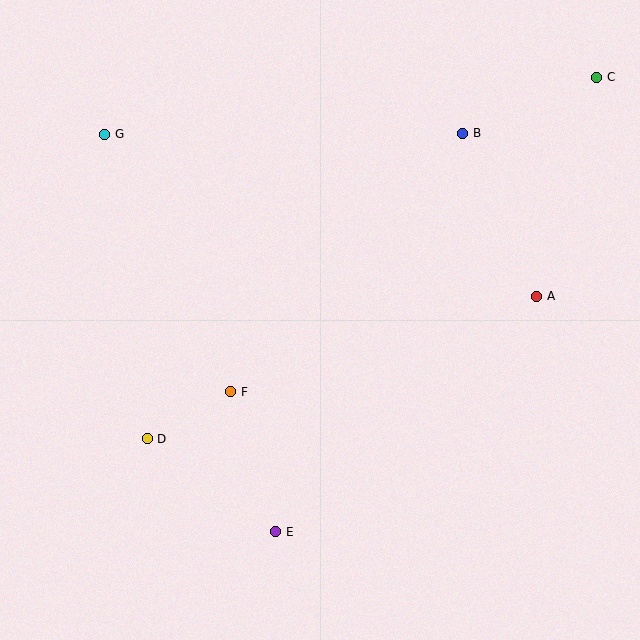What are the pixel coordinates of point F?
Point F is at (231, 392).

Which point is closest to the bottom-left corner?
Point D is closest to the bottom-left corner.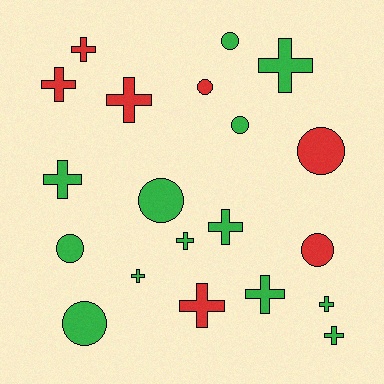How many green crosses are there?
There are 8 green crosses.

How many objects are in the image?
There are 20 objects.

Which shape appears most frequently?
Cross, with 12 objects.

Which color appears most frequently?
Green, with 13 objects.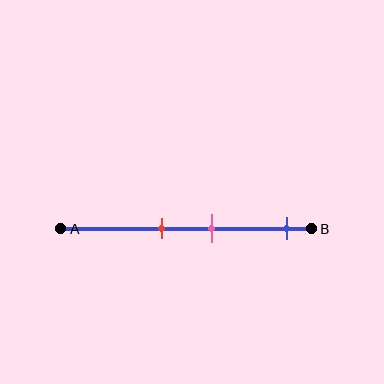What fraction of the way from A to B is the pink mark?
The pink mark is approximately 60% (0.6) of the way from A to B.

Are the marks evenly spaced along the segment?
No, the marks are not evenly spaced.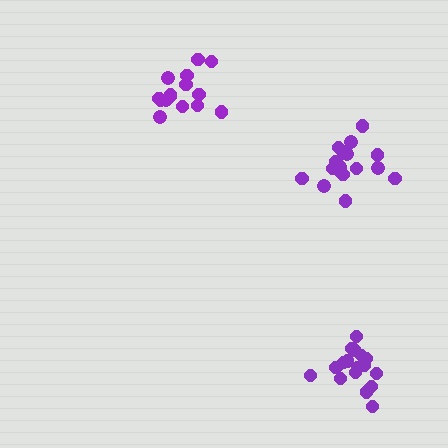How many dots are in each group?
Group 1: 17 dots, Group 2: 17 dots, Group 3: 15 dots (49 total).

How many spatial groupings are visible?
There are 3 spatial groupings.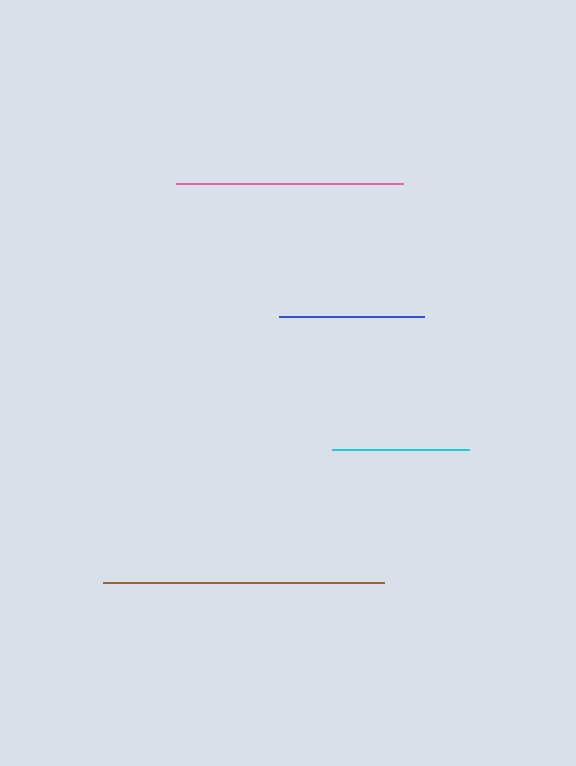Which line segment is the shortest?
The cyan line is the shortest at approximately 137 pixels.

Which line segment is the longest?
The brown line is the longest at approximately 282 pixels.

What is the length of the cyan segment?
The cyan segment is approximately 137 pixels long.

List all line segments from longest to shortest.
From longest to shortest: brown, pink, blue, cyan.